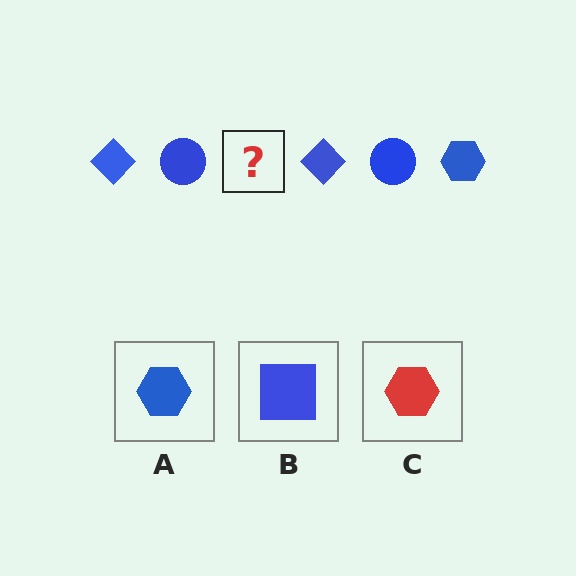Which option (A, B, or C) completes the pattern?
A.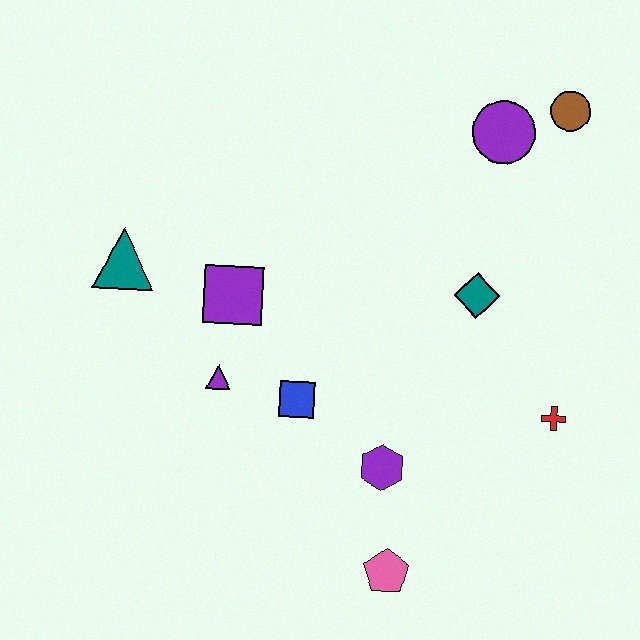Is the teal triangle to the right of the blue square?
No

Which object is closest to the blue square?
The purple triangle is closest to the blue square.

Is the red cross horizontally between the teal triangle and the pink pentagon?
No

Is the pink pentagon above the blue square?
No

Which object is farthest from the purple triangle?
The brown circle is farthest from the purple triangle.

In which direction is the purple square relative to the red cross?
The purple square is to the left of the red cross.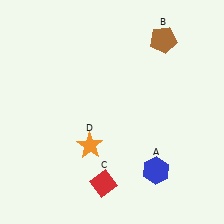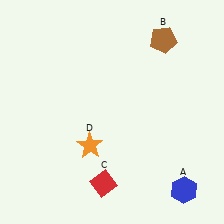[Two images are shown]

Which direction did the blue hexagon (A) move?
The blue hexagon (A) moved right.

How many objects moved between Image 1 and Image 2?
1 object moved between the two images.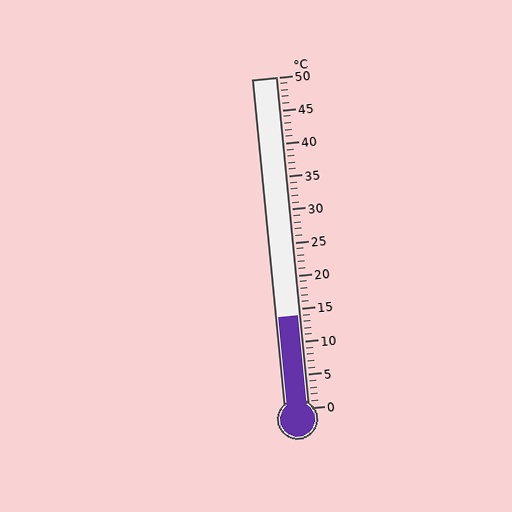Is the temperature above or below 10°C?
The temperature is above 10°C.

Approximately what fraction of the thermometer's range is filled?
The thermometer is filled to approximately 30% of its range.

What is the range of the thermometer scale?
The thermometer scale ranges from 0°C to 50°C.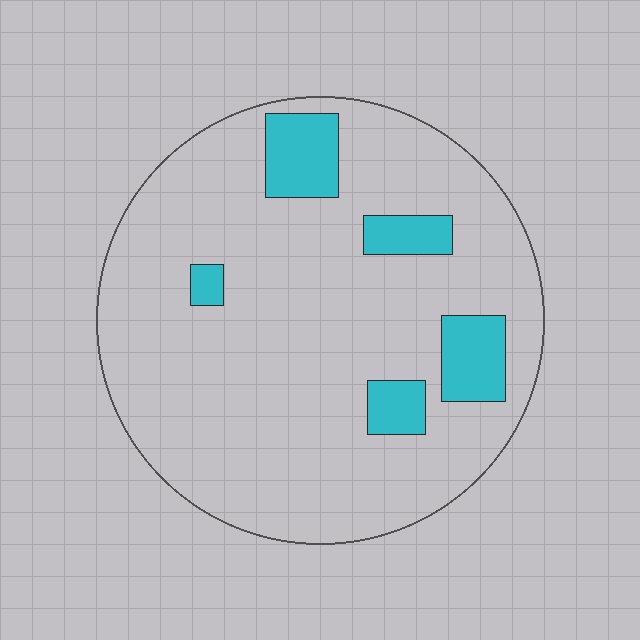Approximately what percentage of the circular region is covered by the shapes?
Approximately 15%.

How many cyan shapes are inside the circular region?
5.